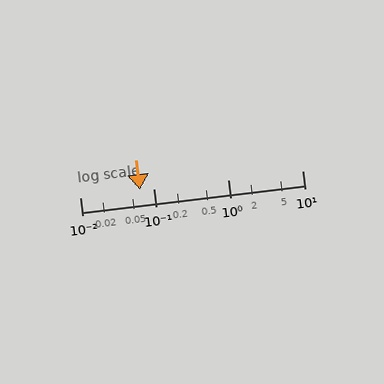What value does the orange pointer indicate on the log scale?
The pointer indicates approximately 0.064.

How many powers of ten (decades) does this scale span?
The scale spans 3 decades, from 0.01 to 10.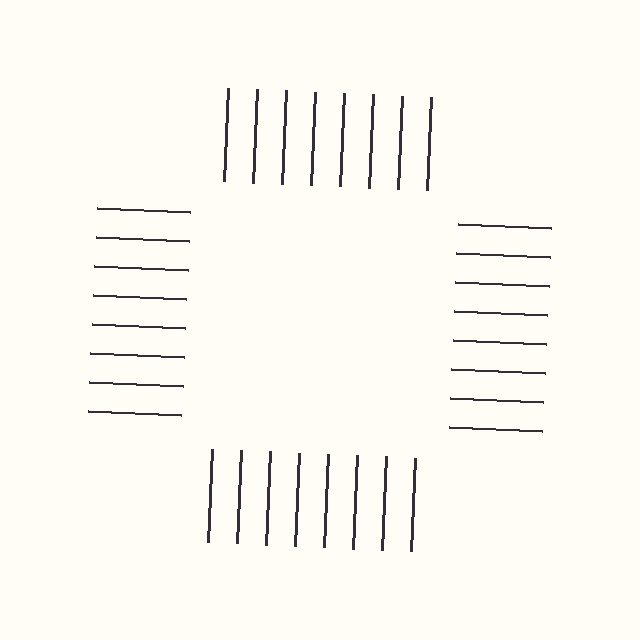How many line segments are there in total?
32 — 8 along each of the 4 edges.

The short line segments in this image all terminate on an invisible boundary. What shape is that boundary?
An illusory square — the line segments terminate on its edges but no continuous stroke is drawn.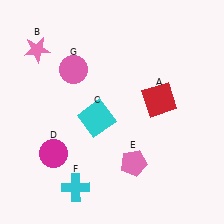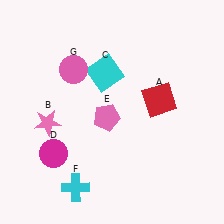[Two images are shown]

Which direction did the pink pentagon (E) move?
The pink pentagon (E) moved up.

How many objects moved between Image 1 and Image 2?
3 objects moved between the two images.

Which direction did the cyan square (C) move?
The cyan square (C) moved up.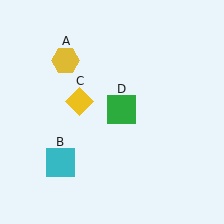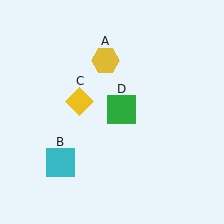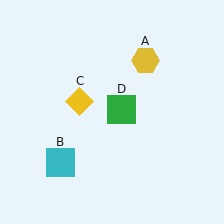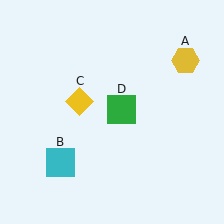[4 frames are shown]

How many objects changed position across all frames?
1 object changed position: yellow hexagon (object A).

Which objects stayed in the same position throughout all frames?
Cyan square (object B) and yellow diamond (object C) and green square (object D) remained stationary.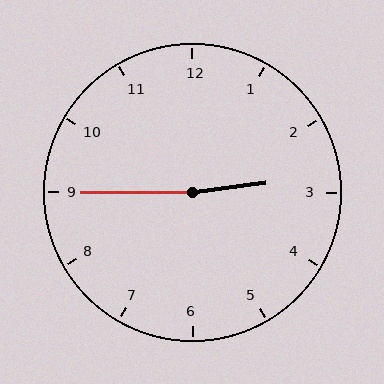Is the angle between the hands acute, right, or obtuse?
It is obtuse.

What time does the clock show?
2:45.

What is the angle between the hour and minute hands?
Approximately 172 degrees.